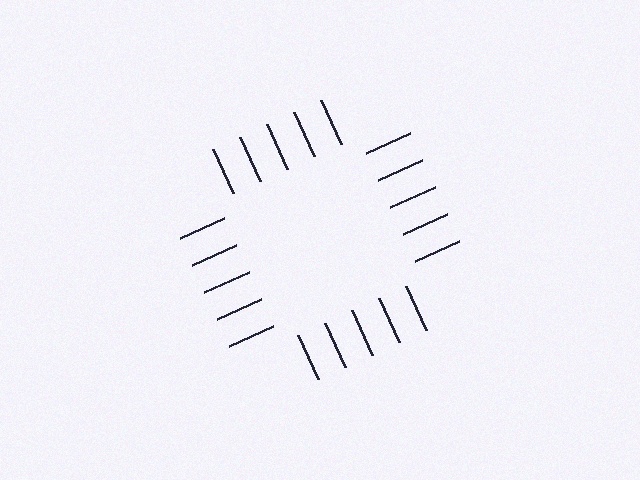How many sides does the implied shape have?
4 sides — the line-ends trace a square.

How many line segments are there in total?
20 — 5 along each of the 4 edges.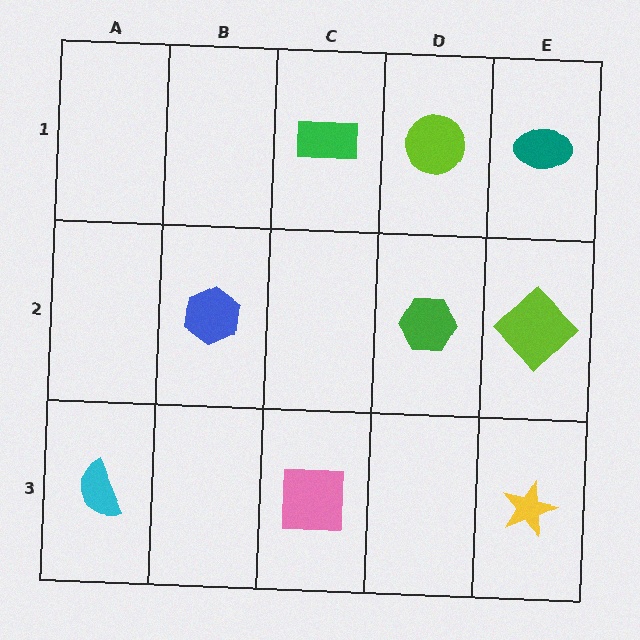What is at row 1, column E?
A teal ellipse.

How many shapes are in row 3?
3 shapes.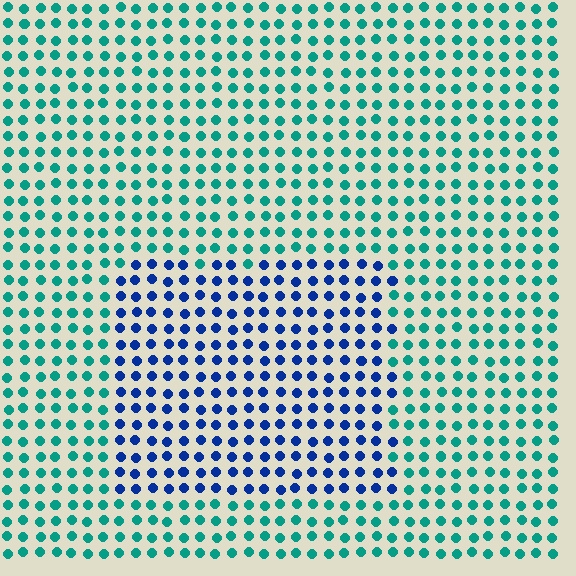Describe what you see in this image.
The image is filled with small teal elements in a uniform arrangement. A rectangle-shaped region is visible where the elements are tinted to a slightly different hue, forming a subtle color boundary.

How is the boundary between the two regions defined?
The boundary is defined purely by a slight shift in hue (about 53 degrees). Spacing, size, and orientation are identical on both sides.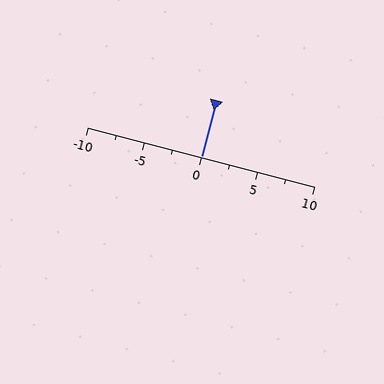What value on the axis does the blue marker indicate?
The marker indicates approximately 0.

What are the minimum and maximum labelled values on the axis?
The axis runs from -10 to 10.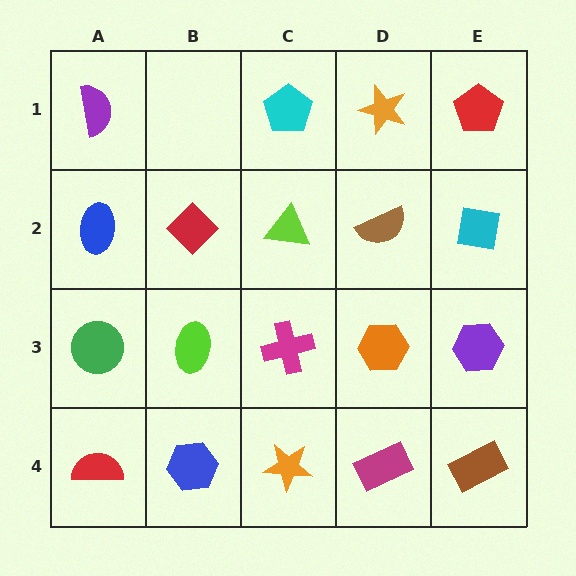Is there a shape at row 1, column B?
No, that cell is empty.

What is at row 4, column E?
A brown rectangle.